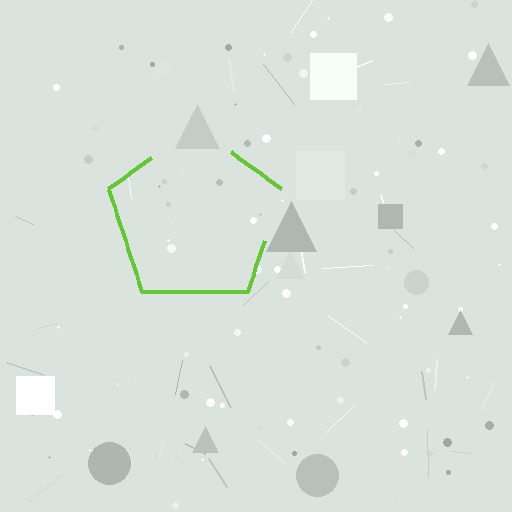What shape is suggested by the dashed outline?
The dashed outline suggests a pentagon.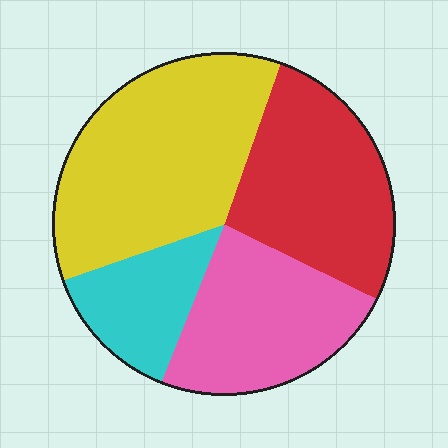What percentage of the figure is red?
Red takes up about one quarter (1/4) of the figure.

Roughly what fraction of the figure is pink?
Pink takes up about one quarter (1/4) of the figure.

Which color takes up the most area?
Yellow, at roughly 35%.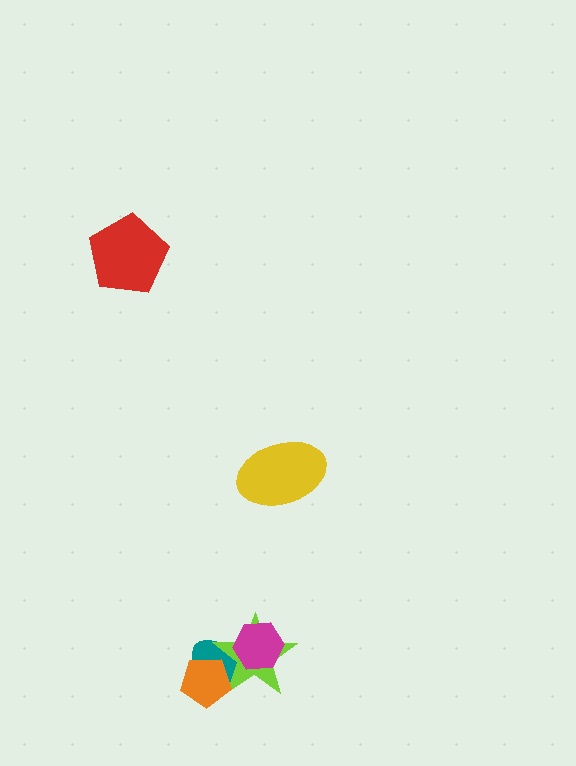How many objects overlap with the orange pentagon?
2 objects overlap with the orange pentagon.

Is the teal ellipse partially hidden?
Yes, it is partially covered by another shape.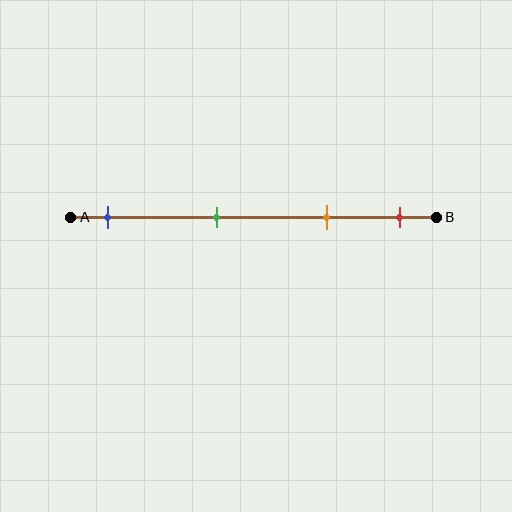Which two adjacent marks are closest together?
The orange and red marks are the closest adjacent pair.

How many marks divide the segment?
There are 4 marks dividing the segment.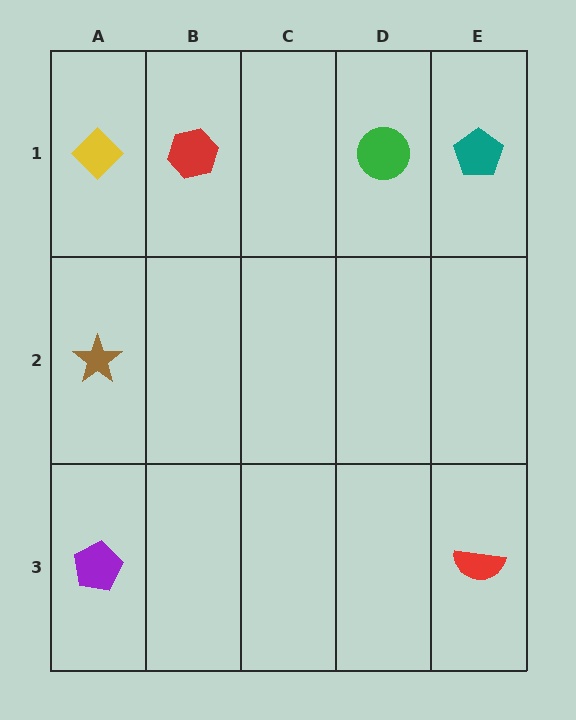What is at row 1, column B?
A red hexagon.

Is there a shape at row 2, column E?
No, that cell is empty.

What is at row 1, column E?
A teal pentagon.